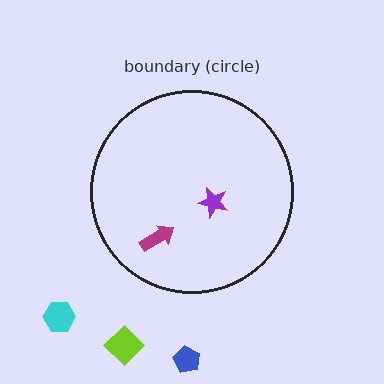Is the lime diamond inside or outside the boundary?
Outside.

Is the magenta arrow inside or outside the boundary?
Inside.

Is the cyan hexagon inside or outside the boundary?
Outside.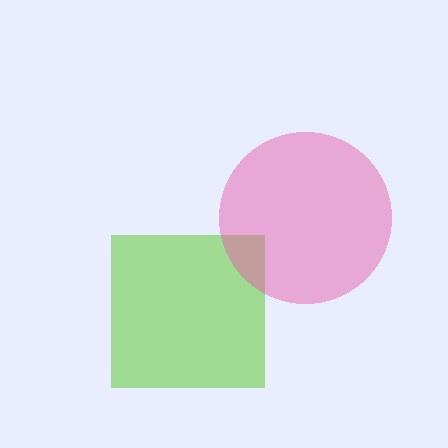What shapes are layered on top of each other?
The layered shapes are: a lime square, a pink circle.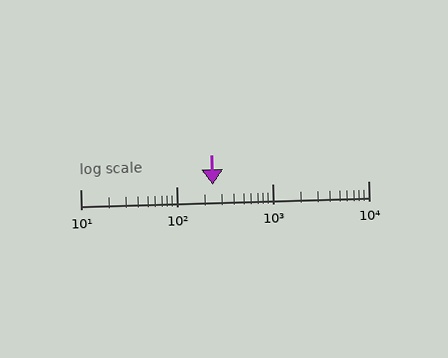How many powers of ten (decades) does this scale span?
The scale spans 3 decades, from 10 to 10000.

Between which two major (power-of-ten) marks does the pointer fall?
The pointer is between 100 and 1000.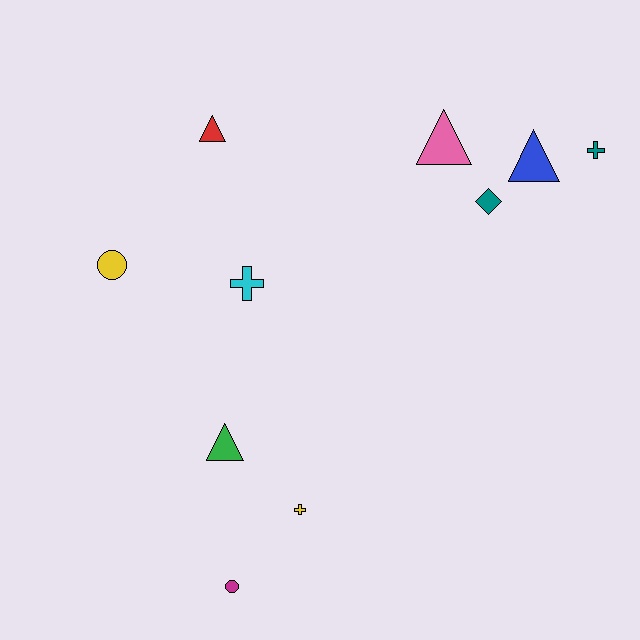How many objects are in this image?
There are 10 objects.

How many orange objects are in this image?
There are no orange objects.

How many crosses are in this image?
There are 3 crosses.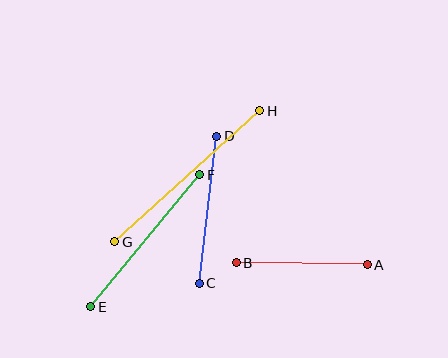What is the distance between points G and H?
The distance is approximately 195 pixels.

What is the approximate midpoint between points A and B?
The midpoint is at approximately (302, 264) pixels.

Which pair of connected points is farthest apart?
Points G and H are farthest apart.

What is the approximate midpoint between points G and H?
The midpoint is at approximately (187, 176) pixels.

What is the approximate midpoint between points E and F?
The midpoint is at approximately (145, 241) pixels.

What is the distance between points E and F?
The distance is approximately 171 pixels.